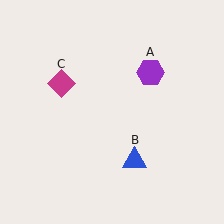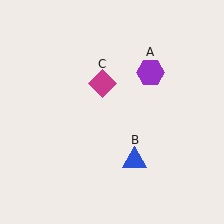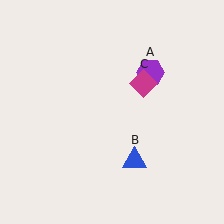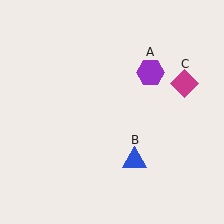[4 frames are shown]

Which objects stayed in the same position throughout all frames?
Purple hexagon (object A) and blue triangle (object B) remained stationary.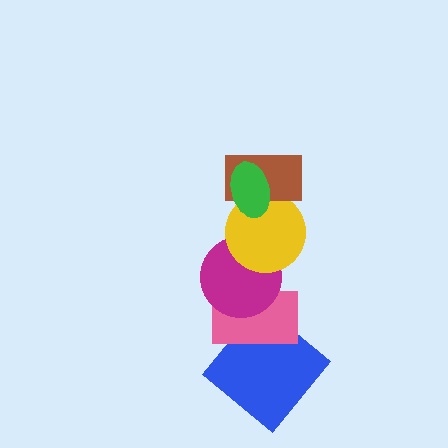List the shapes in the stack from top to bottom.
From top to bottom: the green ellipse, the brown rectangle, the yellow circle, the magenta circle, the pink rectangle, the blue diamond.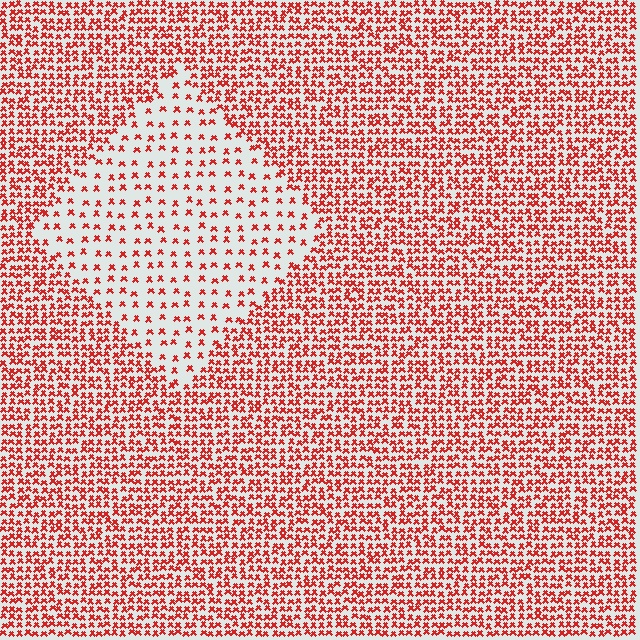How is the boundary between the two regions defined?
The boundary is defined by a change in element density (approximately 2.7x ratio). All elements are the same color, size, and shape.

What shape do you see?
I see a diamond.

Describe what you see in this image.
The image contains small red elements arranged at two different densities. A diamond-shaped region is visible where the elements are less densely packed than the surrounding area.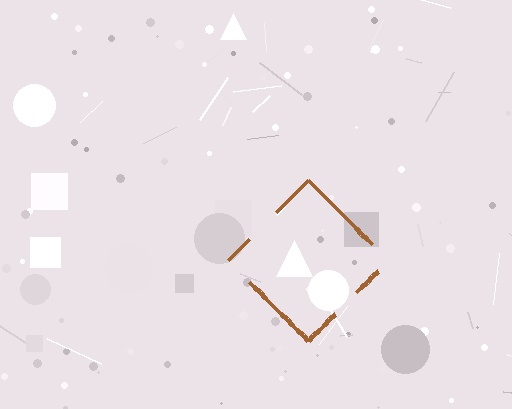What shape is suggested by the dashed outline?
The dashed outline suggests a diamond.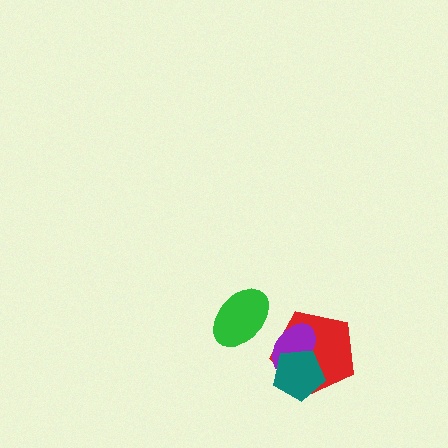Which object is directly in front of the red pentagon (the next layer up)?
The purple ellipse is directly in front of the red pentagon.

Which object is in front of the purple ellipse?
The teal pentagon is in front of the purple ellipse.